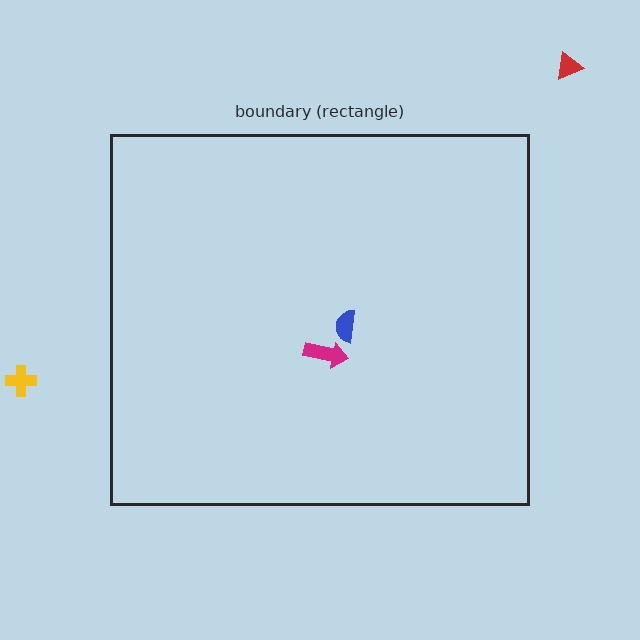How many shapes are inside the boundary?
2 inside, 2 outside.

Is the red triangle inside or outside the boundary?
Outside.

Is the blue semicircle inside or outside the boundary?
Inside.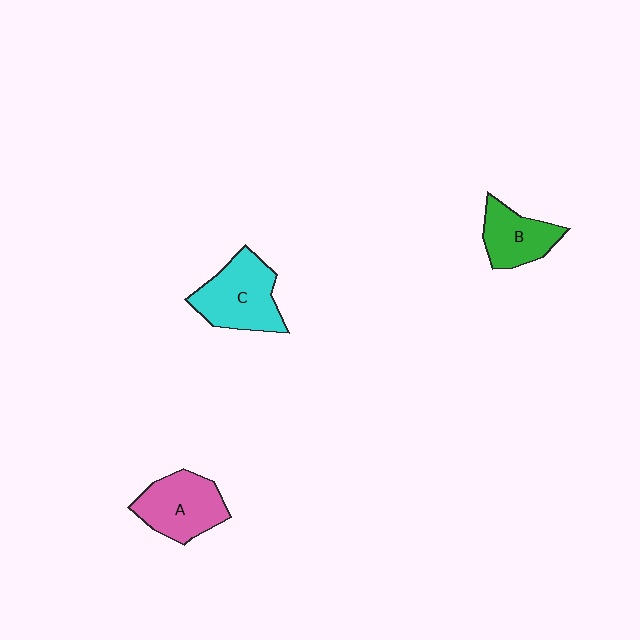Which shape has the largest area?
Shape C (cyan).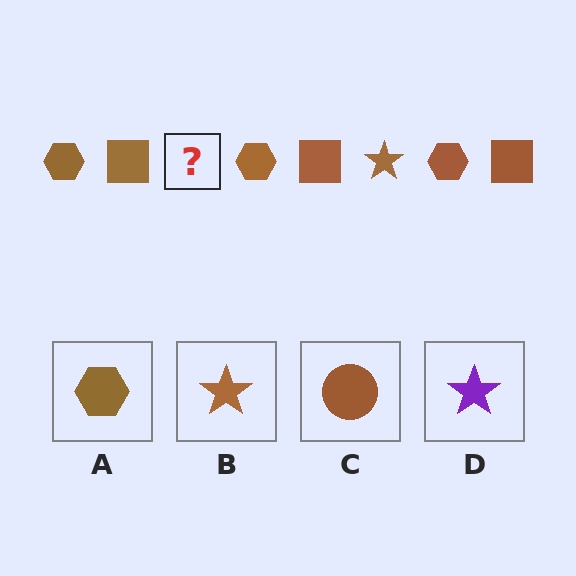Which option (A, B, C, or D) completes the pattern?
B.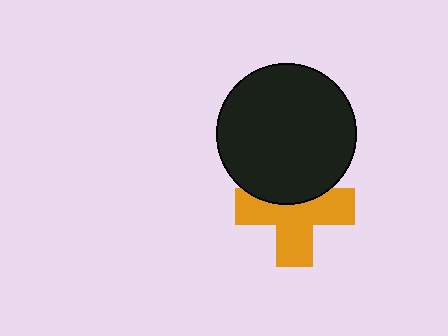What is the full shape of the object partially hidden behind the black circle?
The partially hidden object is an orange cross.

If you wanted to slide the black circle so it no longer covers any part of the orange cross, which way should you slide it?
Slide it up — that is the most direct way to separate the two shapes.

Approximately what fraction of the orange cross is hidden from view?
Roughly 35% of the orange cross is hidden behind the black circle.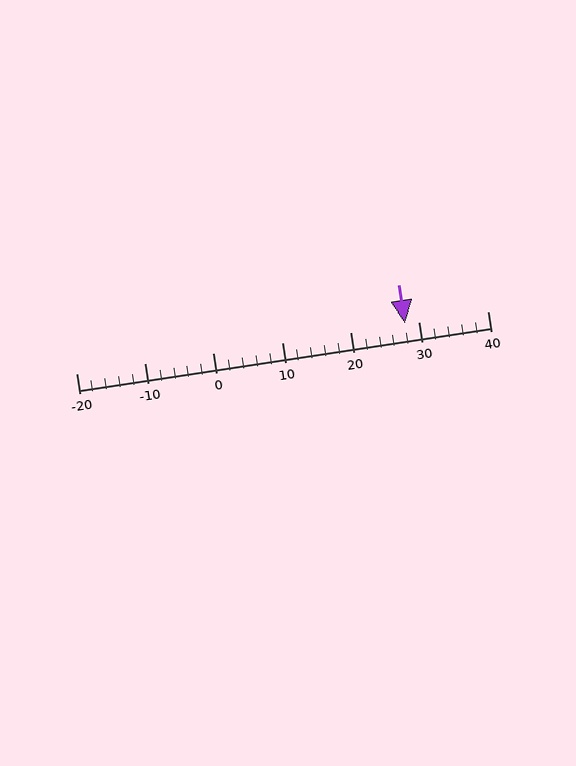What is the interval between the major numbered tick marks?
The major tick marks are spaced 10 units apart.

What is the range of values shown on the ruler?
The ruler shows values from -20 to 40.